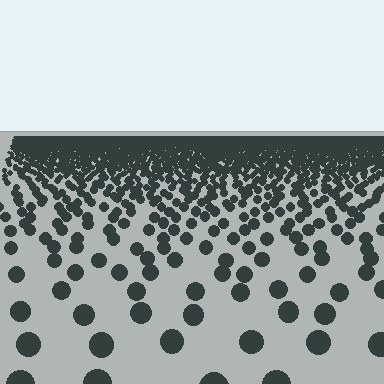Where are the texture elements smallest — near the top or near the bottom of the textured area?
Near the top.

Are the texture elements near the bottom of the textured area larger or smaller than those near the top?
Larger. Near the bottom, elements are closer to the viewer and appear at a bigger on-screen size.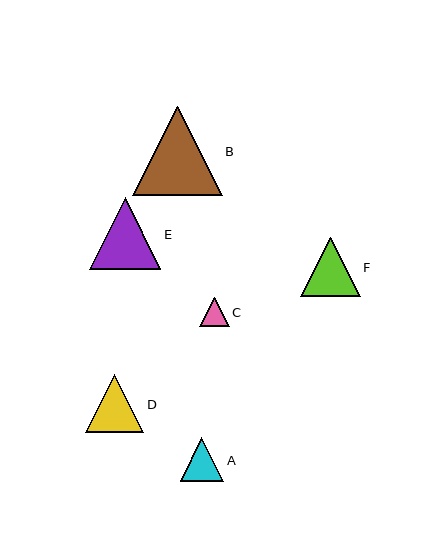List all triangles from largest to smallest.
From largest to smallest: B, E, F, D, A, C.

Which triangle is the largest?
Triangle B is the largest with a size of approximately 89 pixels.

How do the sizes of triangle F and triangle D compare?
Triangle F and triangle D are approximately the same size.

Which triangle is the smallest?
Triangle C is the smallest with a size of approximately 30 pixels.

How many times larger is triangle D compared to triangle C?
Triangle D is approximately 2.0 times the size of triangle C.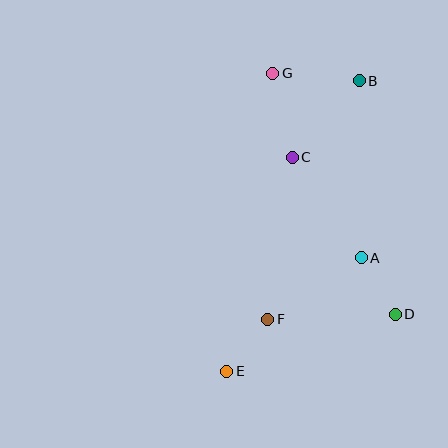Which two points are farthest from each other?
Points B and E are farthest from each other.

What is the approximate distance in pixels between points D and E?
The distance between D and E is approximately 178 pixels.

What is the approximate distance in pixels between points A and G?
The distance between A and G is approximately 205 pixels.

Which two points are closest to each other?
Points A and D are closest to each other.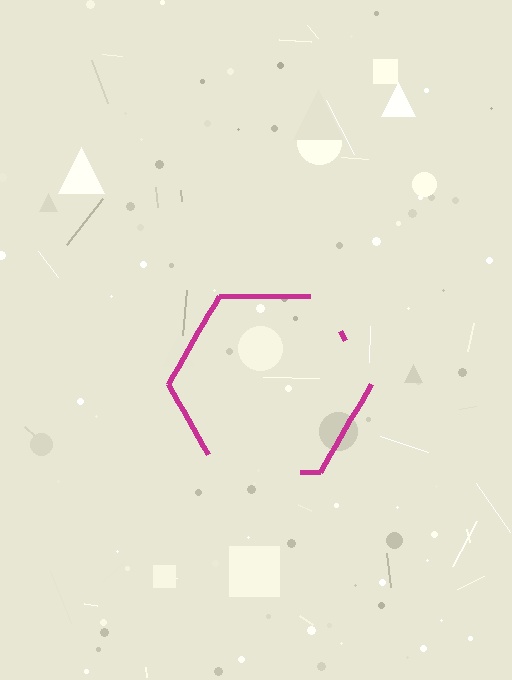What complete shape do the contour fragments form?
The contour fragments form a hexagon.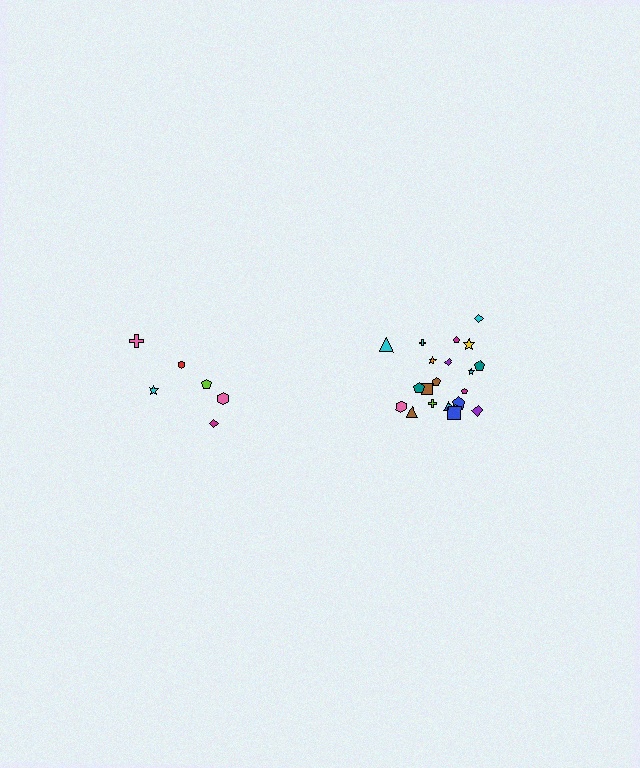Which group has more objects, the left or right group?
The right group.